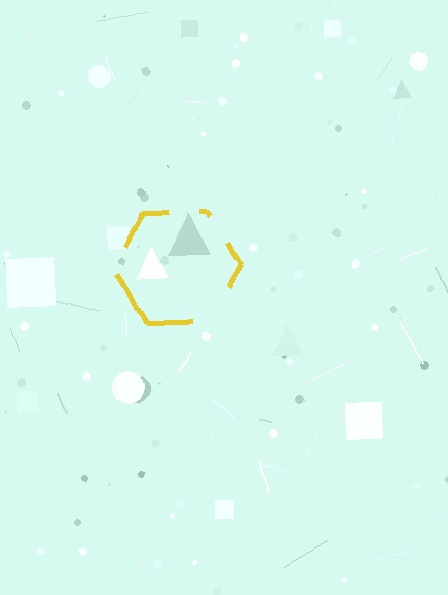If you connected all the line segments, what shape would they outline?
They would outline a hexagon.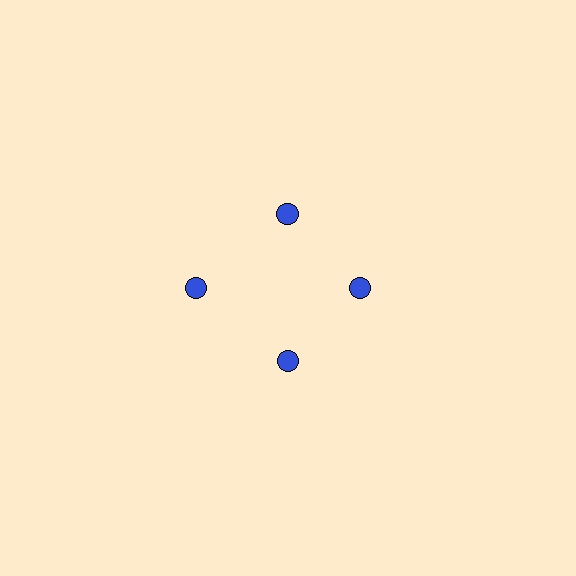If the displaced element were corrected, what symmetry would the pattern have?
It would have 4-fold rotational symmetry — the pattern would map onto itself every 90 degrees.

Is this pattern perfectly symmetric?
No. The 4 blue circles are arranged in a ring, but one element near the 9 o'clock position is pushed outward from the center, breaking the 4-fold rotational symmetry.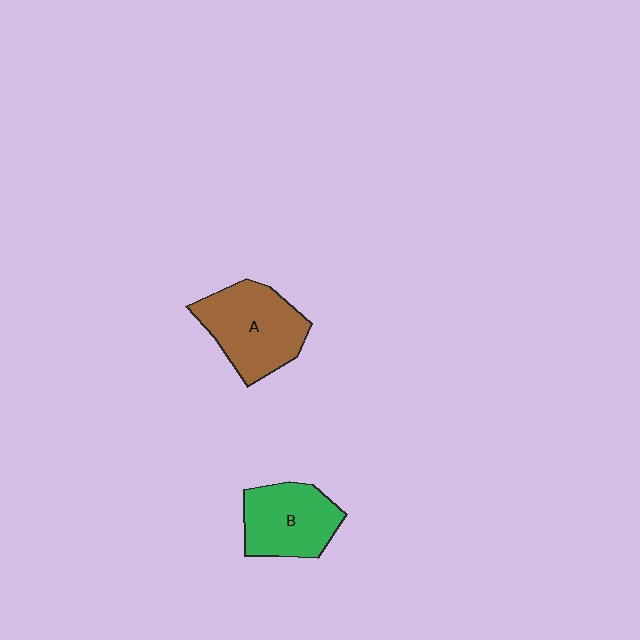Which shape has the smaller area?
Shape B (green).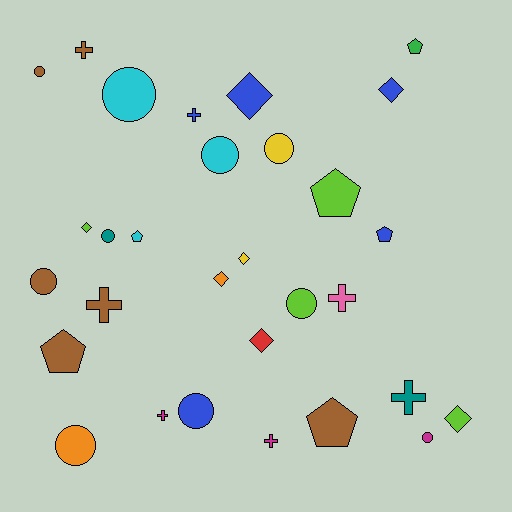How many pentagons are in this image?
There are 6 pentagons.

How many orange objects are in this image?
There are 2 orange objects.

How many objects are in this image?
There are 30 objects.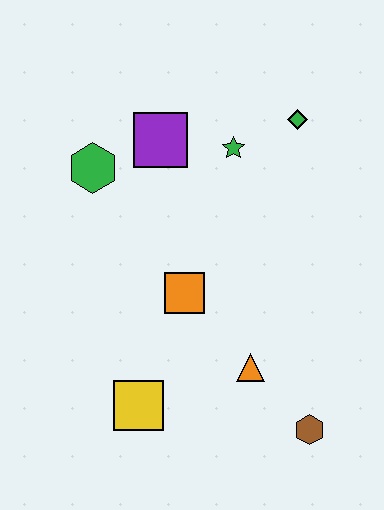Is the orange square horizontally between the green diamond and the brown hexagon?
No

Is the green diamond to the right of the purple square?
Yes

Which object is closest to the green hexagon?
The purple square is closest to the green hexagon.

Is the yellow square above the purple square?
No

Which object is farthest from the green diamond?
The yellow square is farthest from the green diamond.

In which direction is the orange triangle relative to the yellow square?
The orange triangle is to the right of the yellow square.